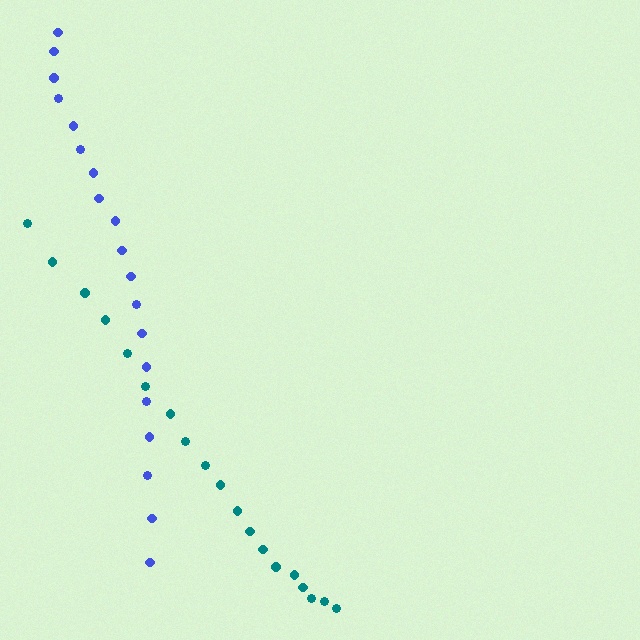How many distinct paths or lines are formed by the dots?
There are 2 distinct paths.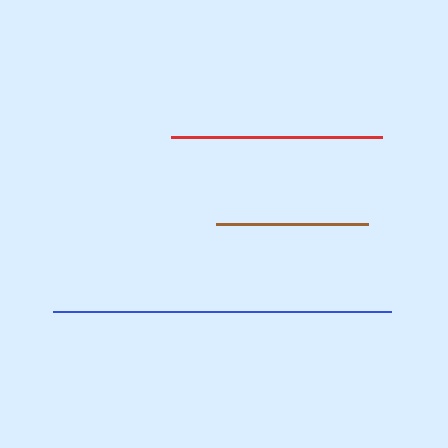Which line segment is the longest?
The blue line is the longest at approximately 338 pixels.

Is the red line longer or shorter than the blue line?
The blue line is longer than the red line.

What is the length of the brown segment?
The brown segment is approximately 153 pixels long.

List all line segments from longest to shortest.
From longest to shortest: blue, red, brown.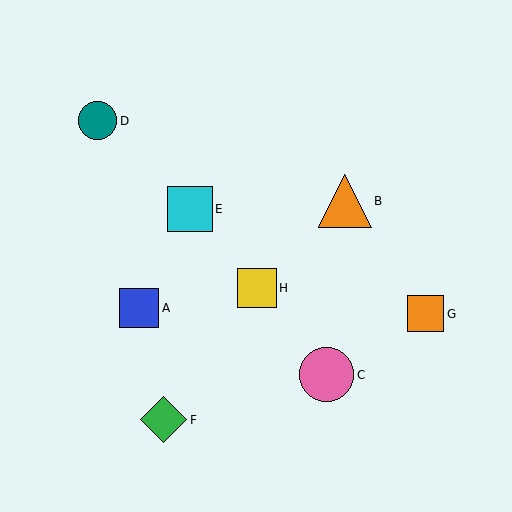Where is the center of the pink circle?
The center of the pink circle is at (327, 375).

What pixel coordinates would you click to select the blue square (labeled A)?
Click at (139, 308) to select the blue square A.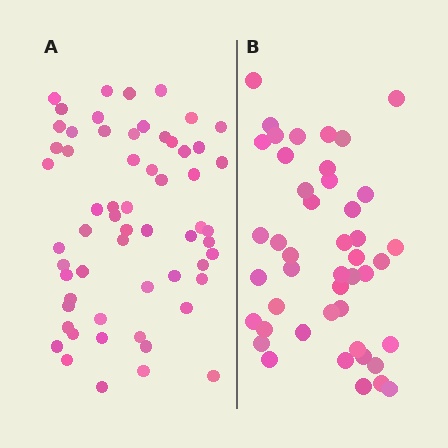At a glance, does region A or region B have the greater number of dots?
Region A (the left region) has more dots.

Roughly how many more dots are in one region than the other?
Region A has approximately 15 more dots than region B.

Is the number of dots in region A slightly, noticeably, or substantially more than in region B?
Region A has noticeably more, but not dramatically so. The ratio is roughly 1.3 to 1.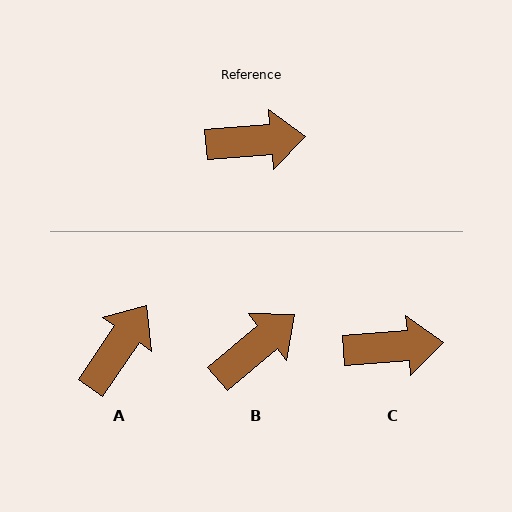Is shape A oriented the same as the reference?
No, it is off by about 51 degrees.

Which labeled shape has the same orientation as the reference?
C.